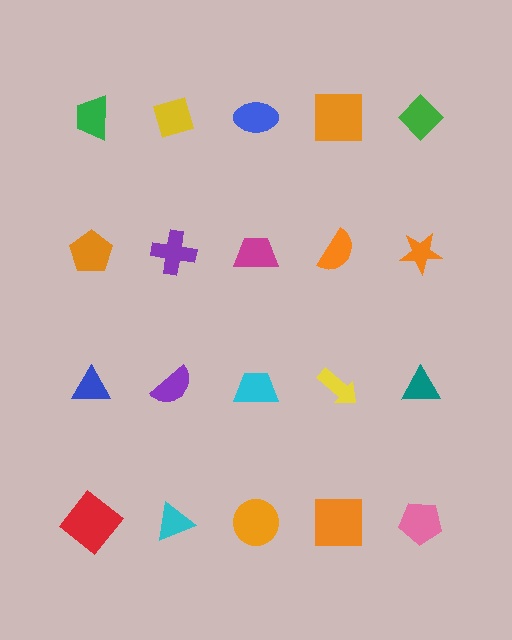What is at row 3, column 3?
A cyan trapezoid.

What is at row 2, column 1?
An orange pentagon.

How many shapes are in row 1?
5 shapes.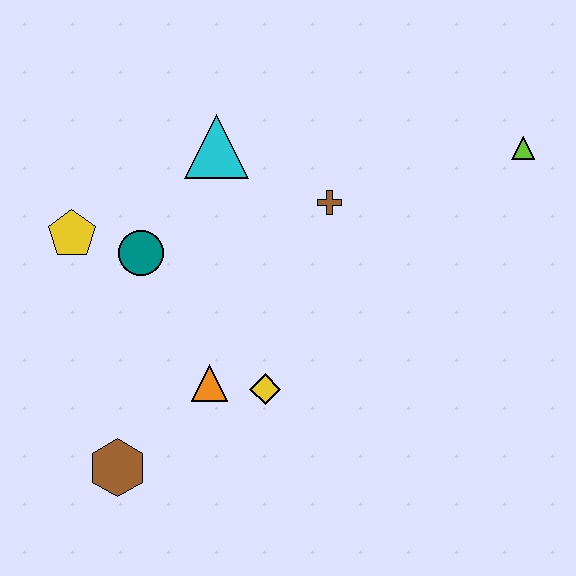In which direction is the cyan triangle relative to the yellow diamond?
The cyan triangle is above the yellow diamond.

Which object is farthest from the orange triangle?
The lime triangle is farthest from the orange triangle.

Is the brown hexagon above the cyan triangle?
No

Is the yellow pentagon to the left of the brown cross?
Yes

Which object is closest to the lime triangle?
The brown cross is closest to the lime triangle.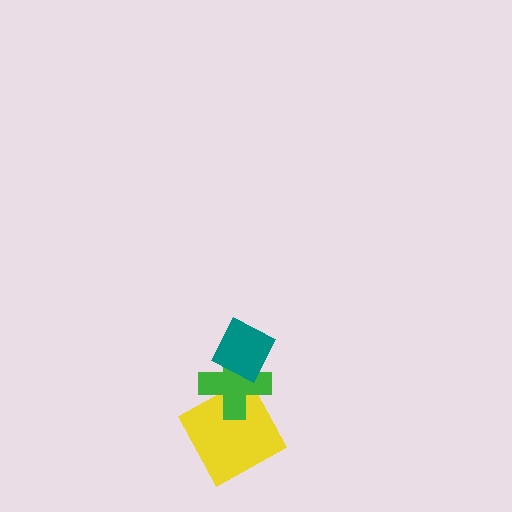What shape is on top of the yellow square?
The green cross is on top of the yellow square.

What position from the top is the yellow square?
The yellow square is 3rd from the top.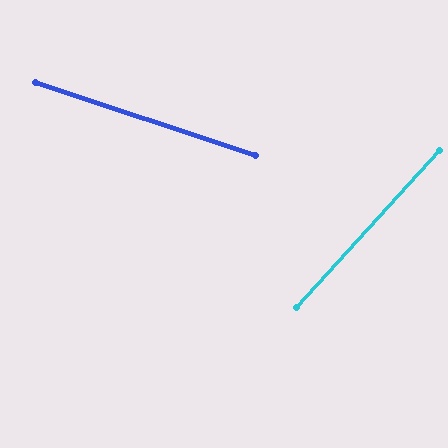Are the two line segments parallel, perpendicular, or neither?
Neither parallel nor perpendicular — they differ by about 66°.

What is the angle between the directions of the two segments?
Approximately 66 degrees.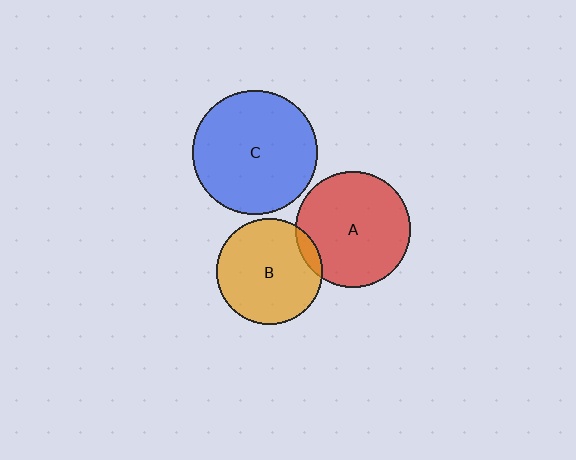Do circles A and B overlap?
Yes.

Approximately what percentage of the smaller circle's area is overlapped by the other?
Approximately 10%.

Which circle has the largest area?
Circle C (blue).